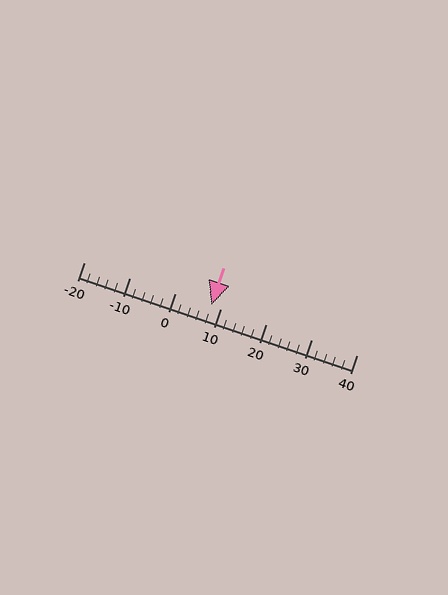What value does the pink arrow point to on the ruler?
The pink arrow points to approximately 8.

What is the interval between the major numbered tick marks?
The major tick marks are spaced 10 units apart.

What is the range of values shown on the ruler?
The ruler shows values from -20 to 40.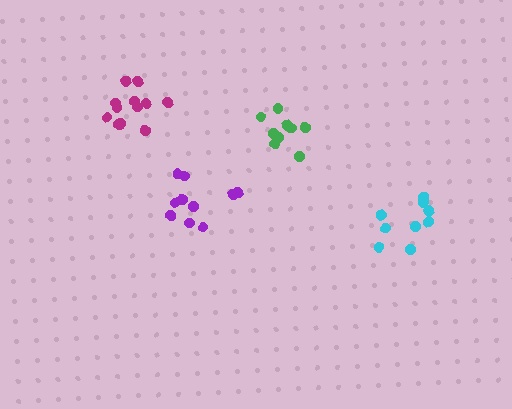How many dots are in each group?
Group 1: 9 dots, Group 2: 12 dots, Group 3: 9 dots, Group 4: 10 dots (40 total).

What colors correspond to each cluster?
The clusters are colored: cyan, magenta, green, purple.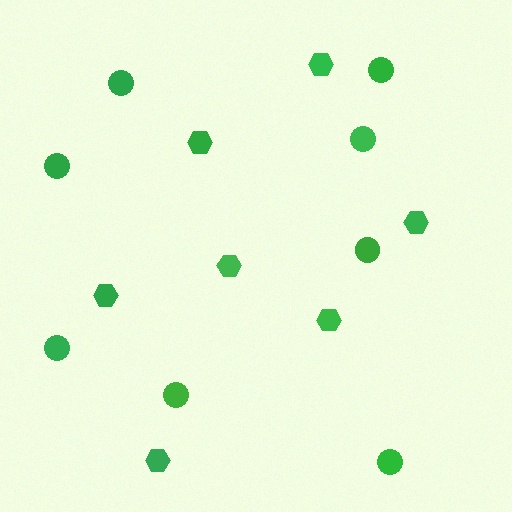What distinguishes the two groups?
There are 2 groups: one group of circles (8) and one group of hexagons (7).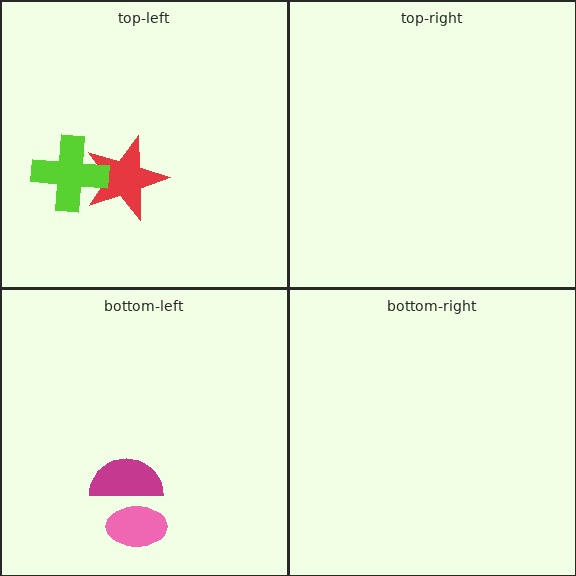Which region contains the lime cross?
The top-left region.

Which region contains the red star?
The top-left region.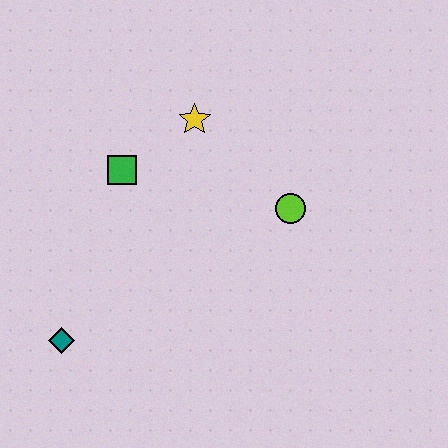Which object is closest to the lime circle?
The yellow star is closest to the lime circle.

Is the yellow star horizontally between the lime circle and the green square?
Yes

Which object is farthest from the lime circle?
The teal diamond is farthest from the lime circle.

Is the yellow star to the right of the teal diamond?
Yes